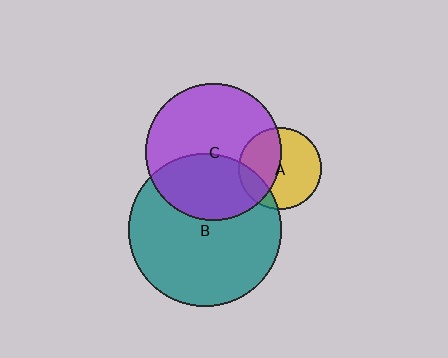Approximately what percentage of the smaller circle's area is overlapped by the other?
Approximately 40%.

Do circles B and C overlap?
Yes.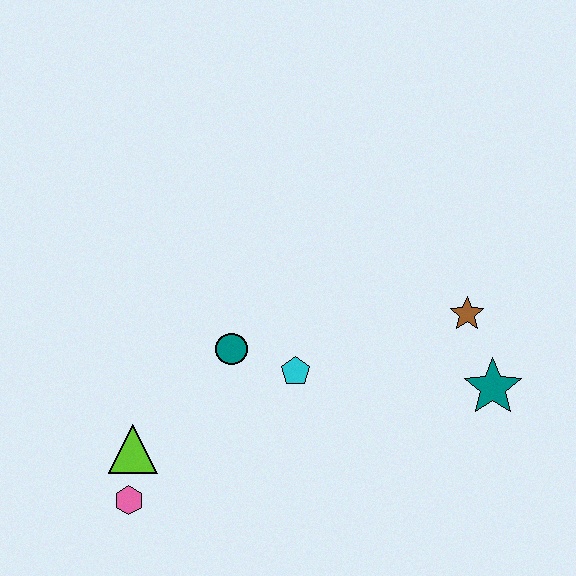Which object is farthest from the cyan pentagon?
The pink hexagon is farthest from the cyan pentagon.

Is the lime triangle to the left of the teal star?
Yes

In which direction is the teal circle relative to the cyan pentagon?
The teal circle is to the left of the cyan pentagon.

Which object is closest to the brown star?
The teal star is closest to the brown star.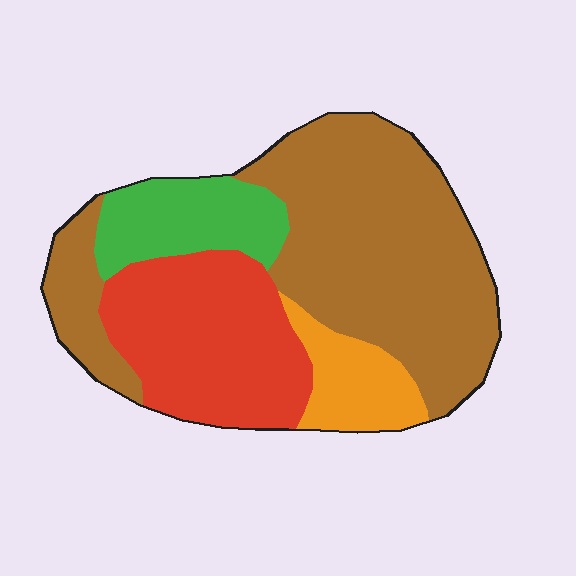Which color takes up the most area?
Brown, at roughly 50%.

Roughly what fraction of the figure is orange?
Orange takes up about one tenth (1/10) of the figure.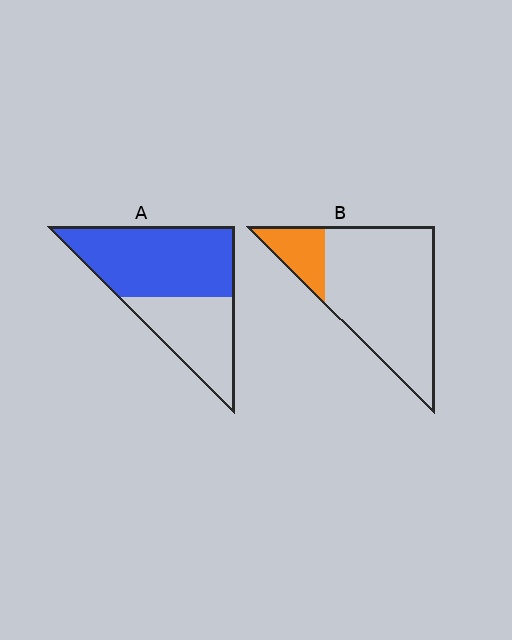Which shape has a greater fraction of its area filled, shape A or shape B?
Shape A.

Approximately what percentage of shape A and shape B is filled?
A is approximately 60% and B is approximately 20%.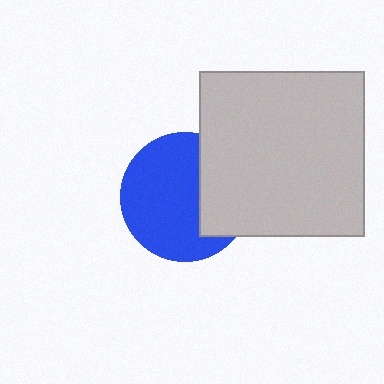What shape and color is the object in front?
The object in front is a light gray square.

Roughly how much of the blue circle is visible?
Most of it is visible (roughly 68%).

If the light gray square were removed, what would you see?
You would see the complete blue circle.